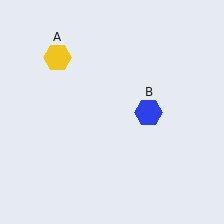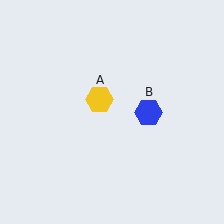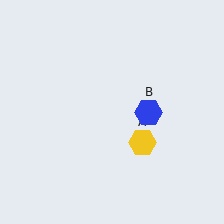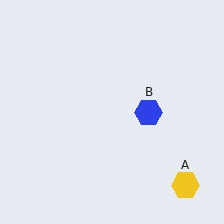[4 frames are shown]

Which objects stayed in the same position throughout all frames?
Blue hexagon (object B) remained stationary.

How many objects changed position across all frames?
1 object changed position: yellow hexagon (object A).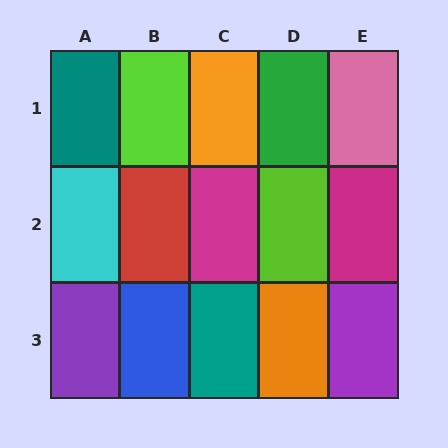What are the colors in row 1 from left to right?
Teal, lime, orange, green, pink.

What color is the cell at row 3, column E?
Purple.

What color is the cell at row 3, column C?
Teal.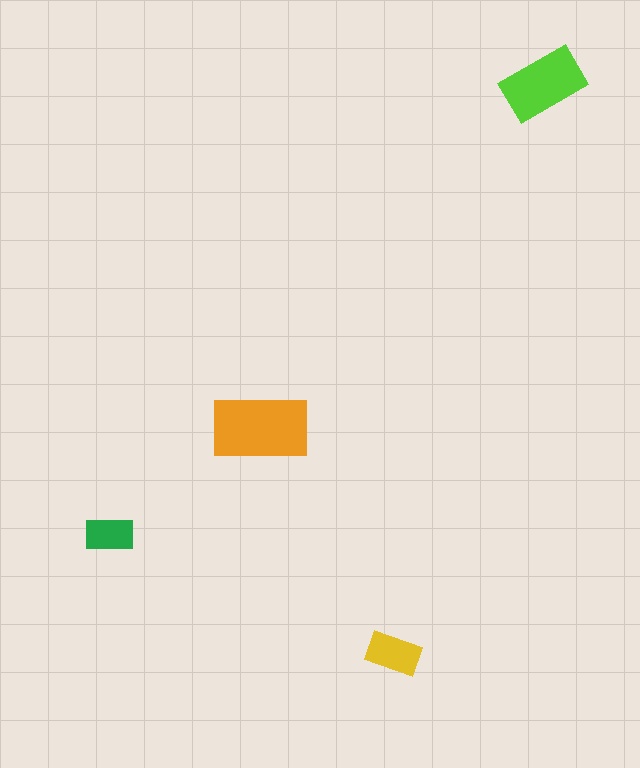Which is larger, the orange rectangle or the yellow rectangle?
The orange one.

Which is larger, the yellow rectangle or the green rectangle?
The yellow one.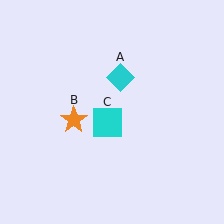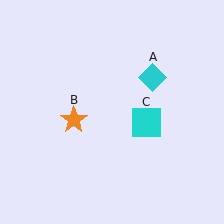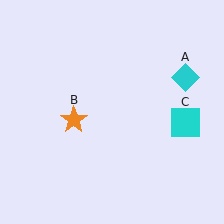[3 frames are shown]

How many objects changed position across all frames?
2 objects changed position: cyan diamond (object A), cyan square (object C).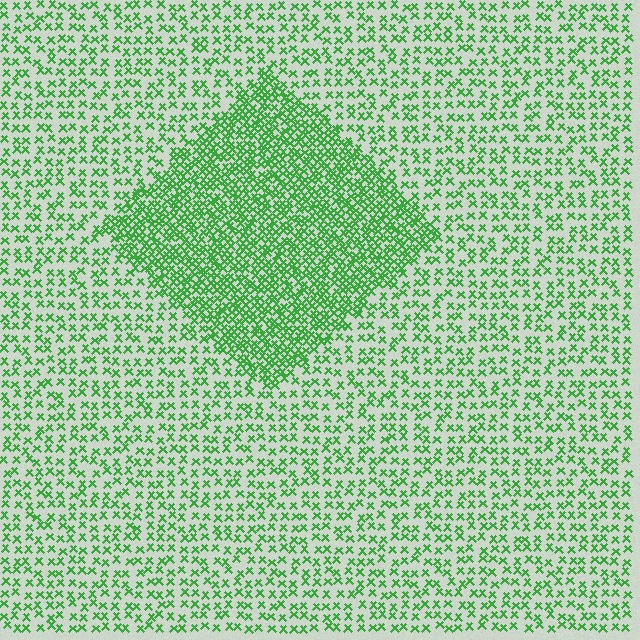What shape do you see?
I see a diamond.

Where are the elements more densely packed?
The elements are more densely packed inside the diamond boundary.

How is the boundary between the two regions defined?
The boundary is defined by a change in element density (approximately 2.3x ratio). All elements are the same color, size, and shape.